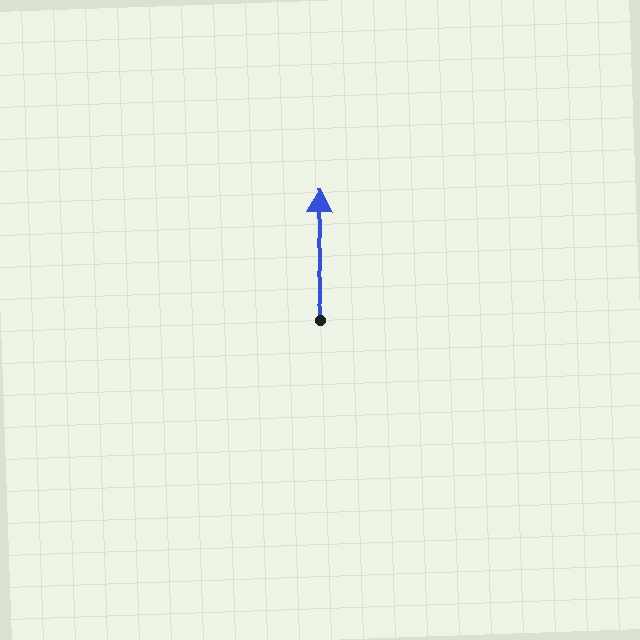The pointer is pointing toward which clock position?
Roughly 12 o'clock.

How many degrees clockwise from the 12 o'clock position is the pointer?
Approximately 2 degrees.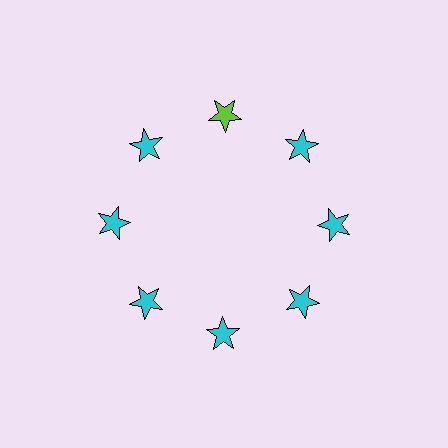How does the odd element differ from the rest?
It has a different color: lime instead of cyan.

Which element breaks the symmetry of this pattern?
The lime star at roughly the 12 o'clock position breaks the symmetry. All other shapes are cyan stars.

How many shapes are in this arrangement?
There are 8 shapes arranged in a ring pattern.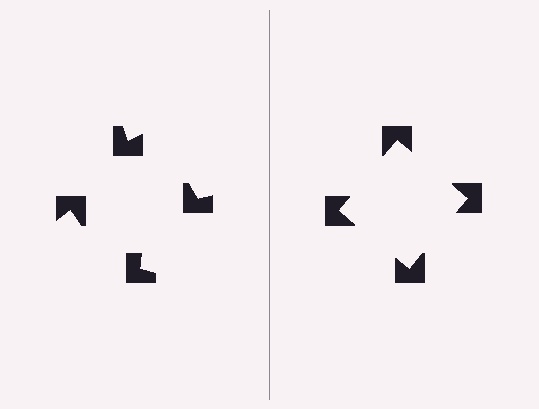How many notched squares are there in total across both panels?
8 — 4 on each side.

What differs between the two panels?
The notched squares are positioned identically on both sides; only the wedge orientations differ. On the right they align to a square; on the left they are misaligned.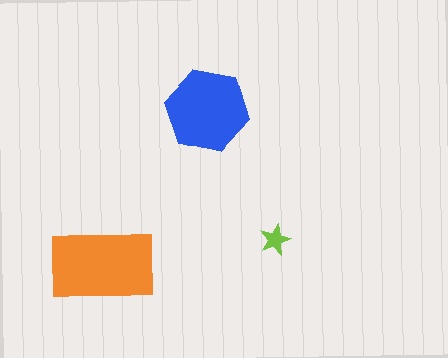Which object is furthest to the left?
The orange rectangle is leftmost.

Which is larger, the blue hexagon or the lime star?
The blue hexagon.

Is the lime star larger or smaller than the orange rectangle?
Smaller.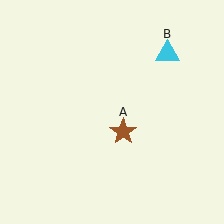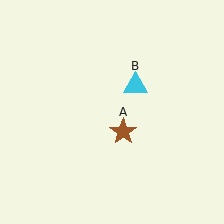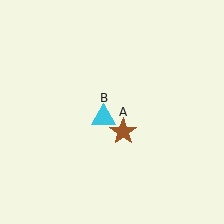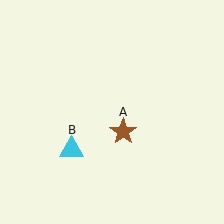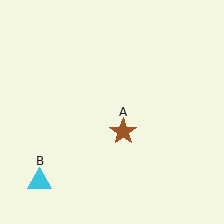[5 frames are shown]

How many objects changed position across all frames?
1 object changed position: cyan triangle (object B).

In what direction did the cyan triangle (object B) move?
The cyan triangle (object B) moved down and to the left.